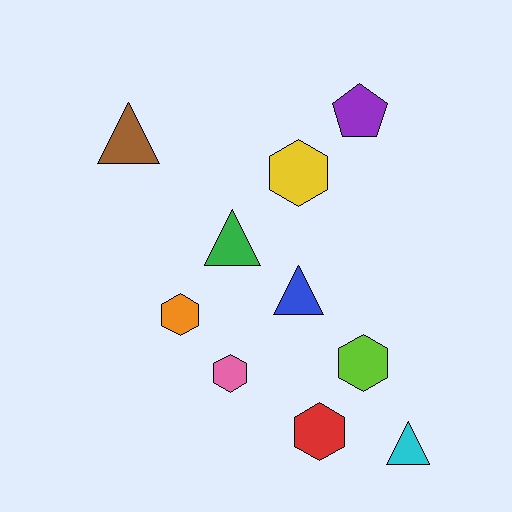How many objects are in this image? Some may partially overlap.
There are 10 objects.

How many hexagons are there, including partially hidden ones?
There are 5 hexagons.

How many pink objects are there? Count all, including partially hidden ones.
There is 1 pink object.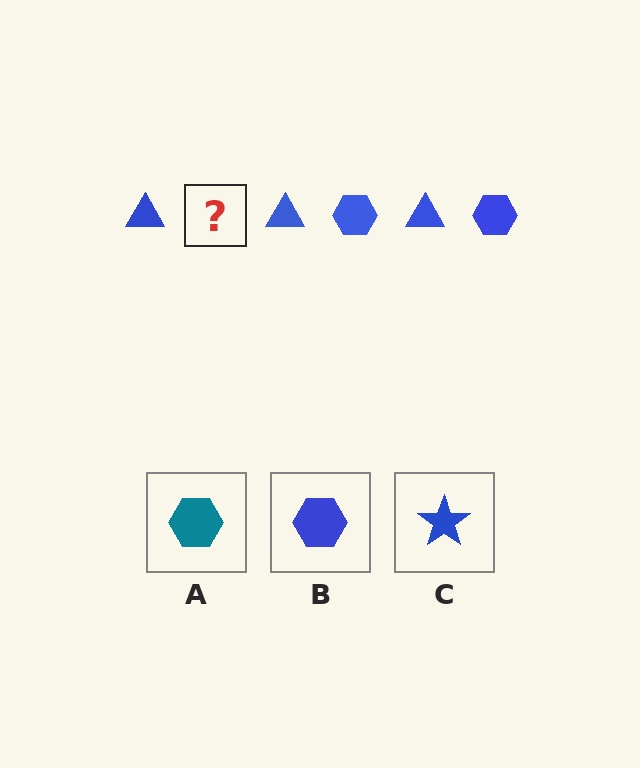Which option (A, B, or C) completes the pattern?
B.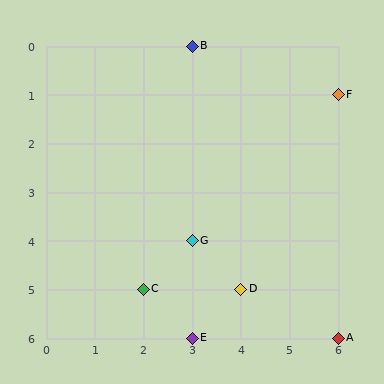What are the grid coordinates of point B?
Point B is at grid coordinates (3, 0).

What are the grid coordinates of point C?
Point C is at grid coordinates (2, 5).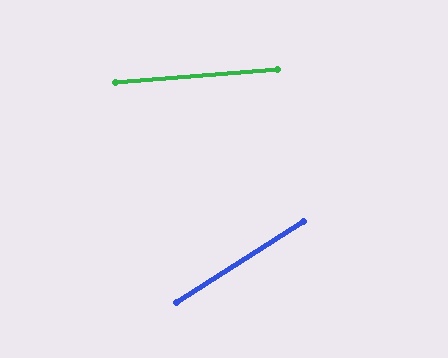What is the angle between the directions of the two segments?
Approximately 28 degrees.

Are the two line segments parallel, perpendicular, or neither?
Neither parallel nor perpendicular — they differ by about 28°.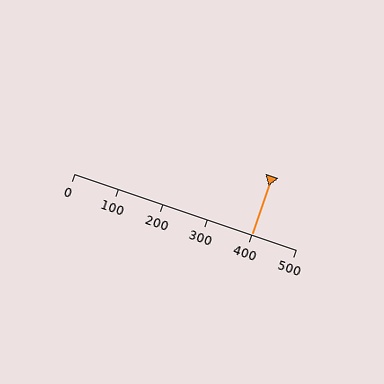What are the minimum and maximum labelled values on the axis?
The axis runs from 0 to 500.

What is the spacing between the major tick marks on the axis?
The major ticks are spaced 100 apart.